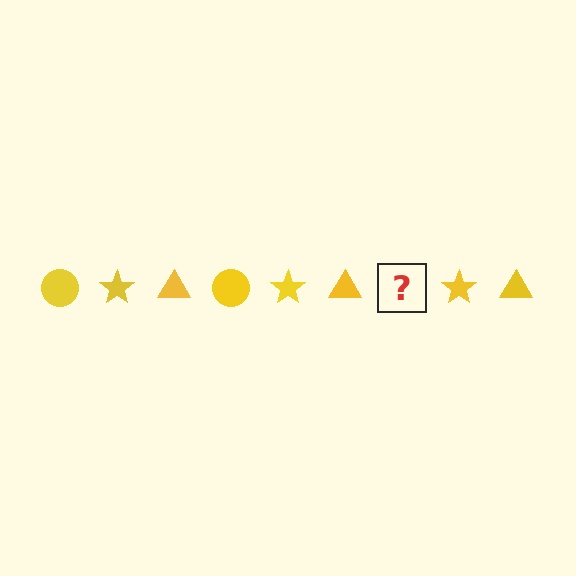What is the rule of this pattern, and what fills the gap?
The rule is that the pattern cycles through circle, star, triangle shapes in yellow. The gap should be filled with a yellow circle.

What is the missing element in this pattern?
The missing element is a yellow circle.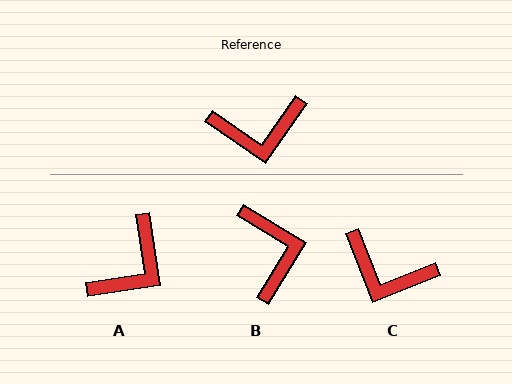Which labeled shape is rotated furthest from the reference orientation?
B, about 94 degrees away.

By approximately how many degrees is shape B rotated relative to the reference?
Approximately 94 degrees counter-clockwise.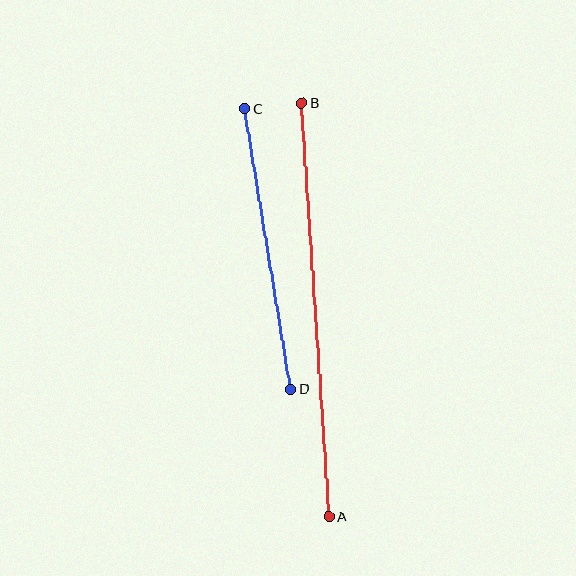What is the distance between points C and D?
The distance is approximately 284 pixels.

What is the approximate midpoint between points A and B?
The midpoint is at approximately (315, 310) pixels.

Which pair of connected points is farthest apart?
Points A and B are farthest apart.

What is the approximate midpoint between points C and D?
The midpoint is at approximately (268, 249) pixels.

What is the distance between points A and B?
The distance is approximately 414 pixels.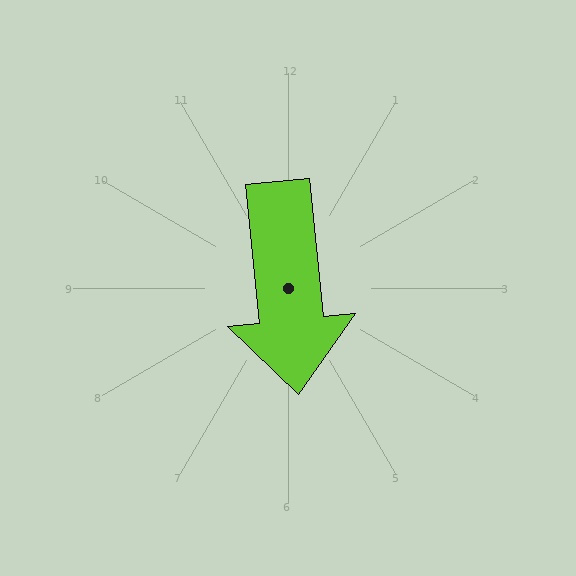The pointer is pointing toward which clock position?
Roughly 6 o'clock.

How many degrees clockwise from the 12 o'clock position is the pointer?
Approximately 175 degrees.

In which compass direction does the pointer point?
South.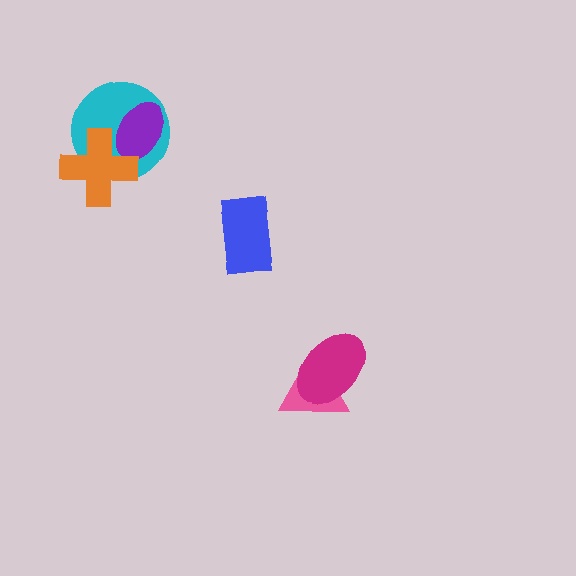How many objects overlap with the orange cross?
2 objects overlap with the orange cross.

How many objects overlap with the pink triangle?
1 object overlaps with the pink triangle.